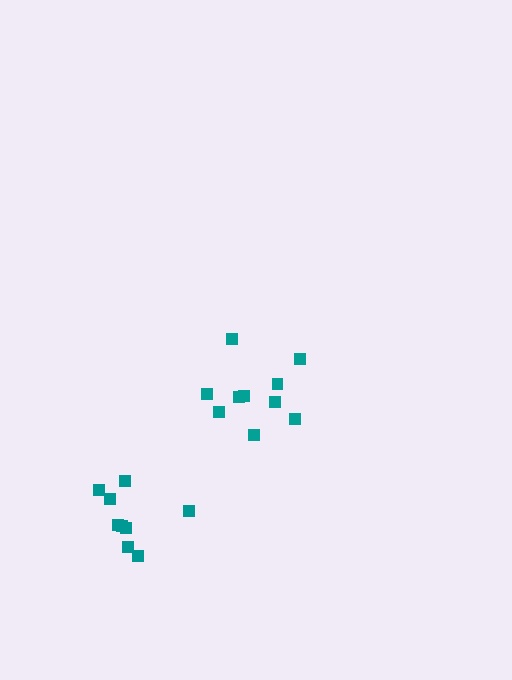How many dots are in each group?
Group 1: 10 dots, Group 2: 9 dots (19 total).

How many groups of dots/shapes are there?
There are 2 groups.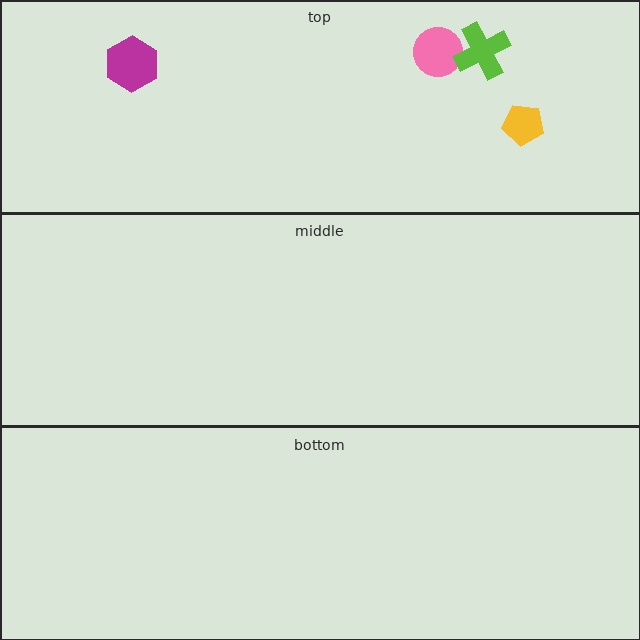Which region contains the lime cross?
The top region.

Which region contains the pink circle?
The top region.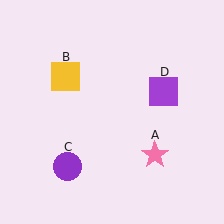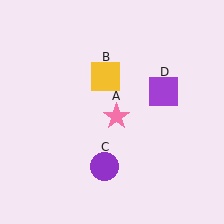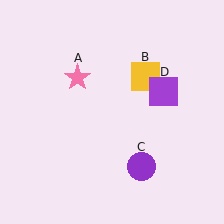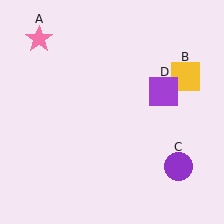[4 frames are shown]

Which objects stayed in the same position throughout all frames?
Purple square (object D) remained stationary.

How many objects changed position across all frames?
3 objects changed position: pink star (object A), yellow square (object B), purple circle (object C).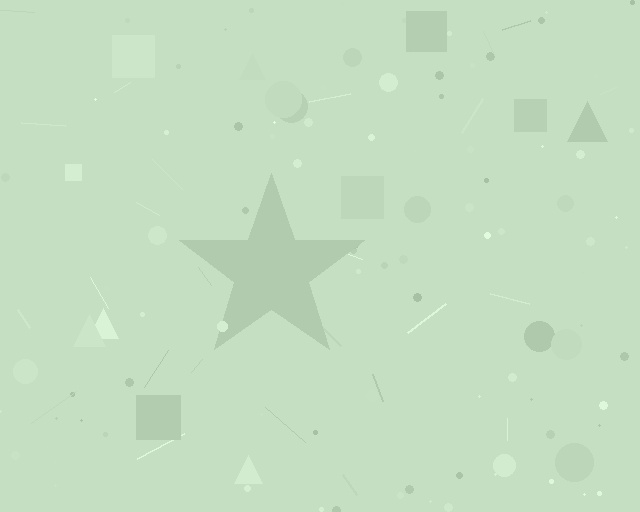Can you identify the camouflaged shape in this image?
The camouflaged shape is a star.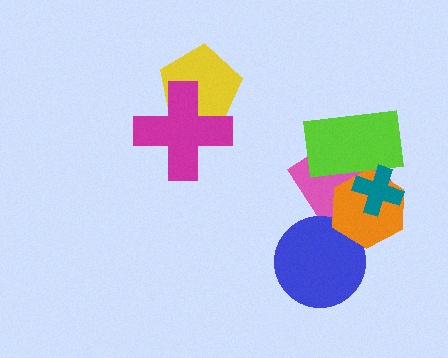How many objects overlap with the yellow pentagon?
1 object overlaps with the yellow pentagon.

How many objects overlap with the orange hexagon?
4 objects overlap with the orange hexagon.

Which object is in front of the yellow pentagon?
The magenta cross is in front of the yellow pentagon.